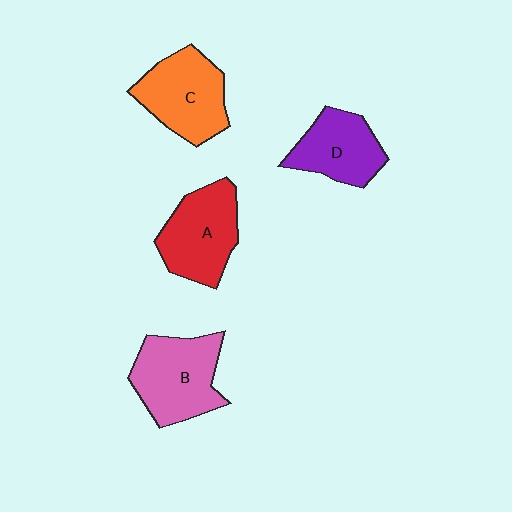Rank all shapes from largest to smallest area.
From largest to smallest: B (pink), A (red), C (orange), D (purple).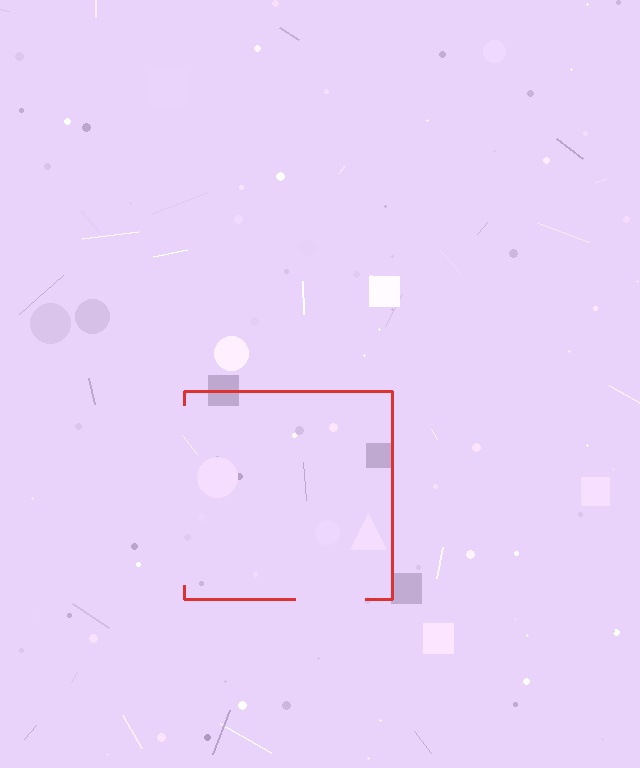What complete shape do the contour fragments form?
The contour fragments form a square.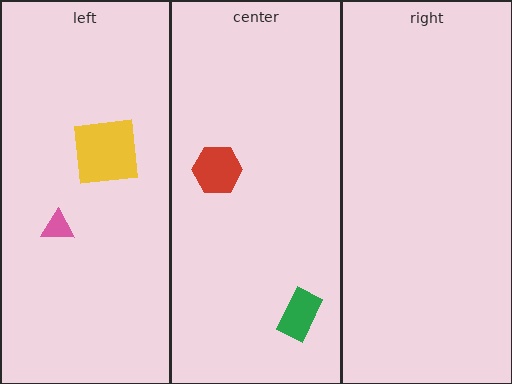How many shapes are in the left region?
2.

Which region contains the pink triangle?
The left region.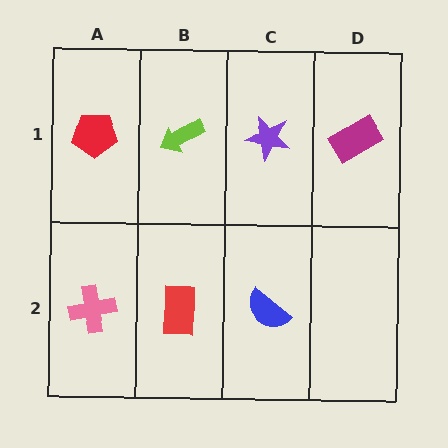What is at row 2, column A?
A pink cross.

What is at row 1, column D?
A magenta rectangle.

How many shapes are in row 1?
4 shapes.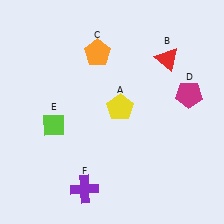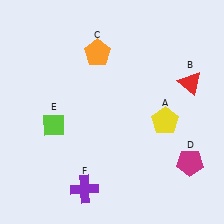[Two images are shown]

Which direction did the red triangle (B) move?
The red triangle (B) moved down.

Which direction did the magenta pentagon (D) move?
The magenta pentagon (D) moved down.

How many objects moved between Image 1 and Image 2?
3 objects moved between the two images.